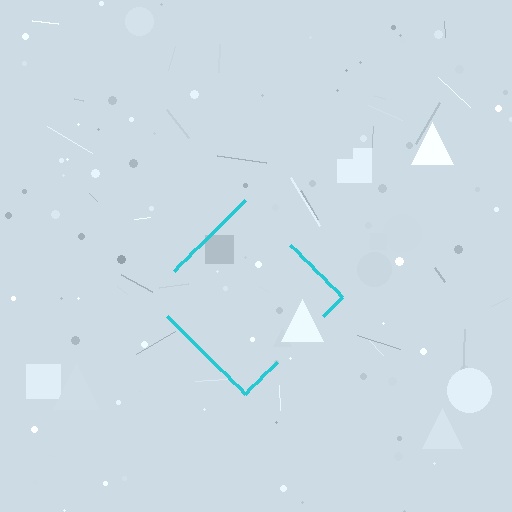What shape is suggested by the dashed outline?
The dashed outline suggests a diamond.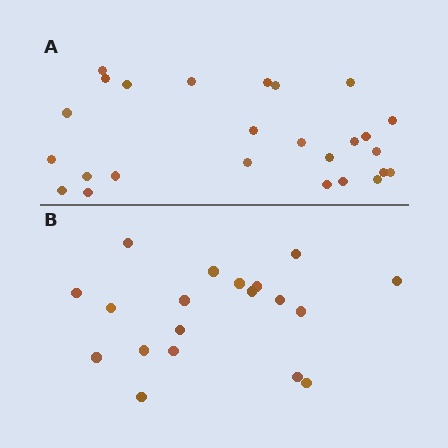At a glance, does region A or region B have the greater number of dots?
Region A (the top region) has more dots.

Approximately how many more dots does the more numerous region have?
Region A has roughly 8 or so more dots than region B.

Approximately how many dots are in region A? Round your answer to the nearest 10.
About 30 dots. (The exact count is 26, which rounds to 30.)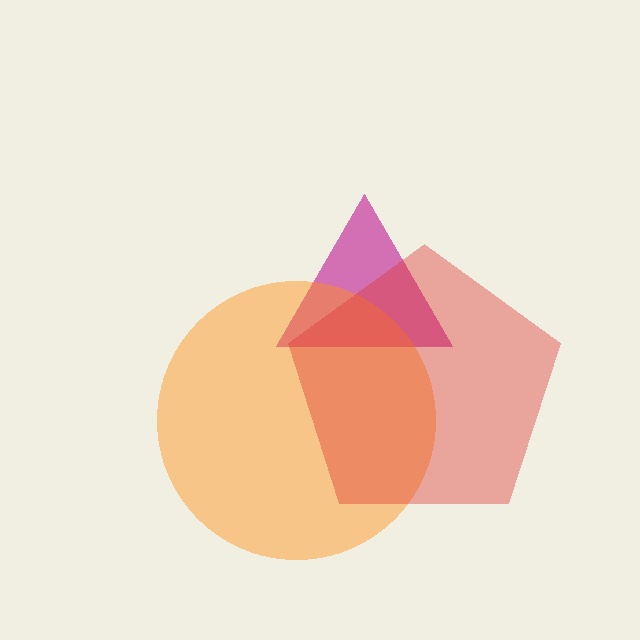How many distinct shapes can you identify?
There are 3 distinct shapes: a magenta triangle, an orange circle, a red pentagon.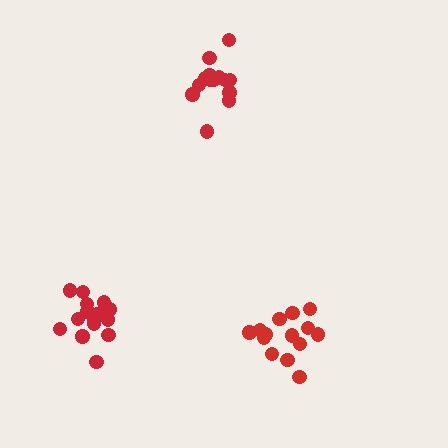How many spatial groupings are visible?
There are 3 spatial groupings.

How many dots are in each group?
Group 1: 15 dots, Group 2: 14 dots, Group 3: 14 dots (43 total).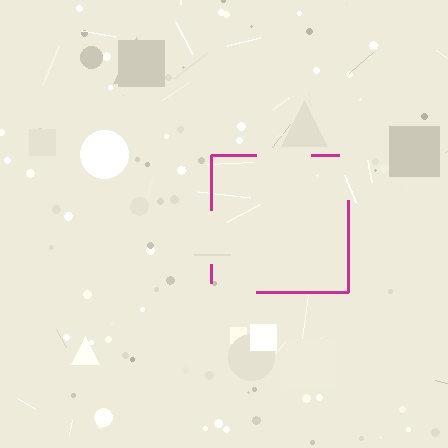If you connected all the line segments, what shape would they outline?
They would outline a square.